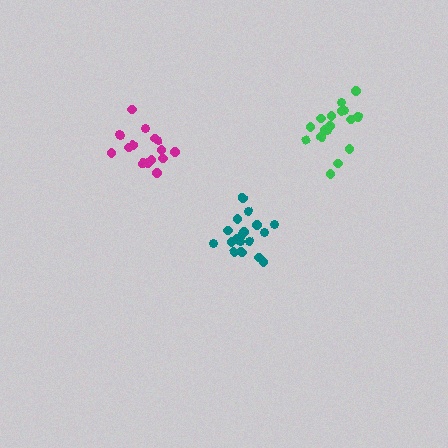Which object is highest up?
The green cluster is topmost.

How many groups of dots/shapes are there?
There are 3 groups.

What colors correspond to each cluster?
The clusters are colored: teal, magenta, green.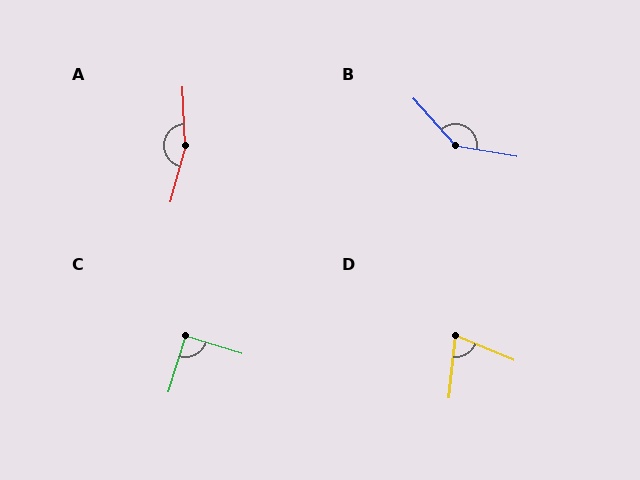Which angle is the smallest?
D, at approximately 73 degrees.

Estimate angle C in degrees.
Approximately 90 degrees.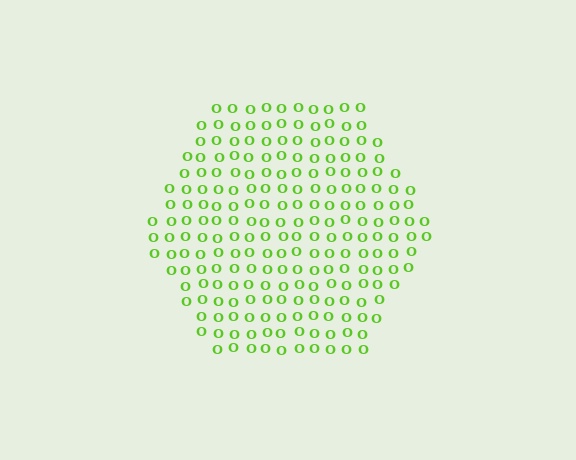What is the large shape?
The large shape is a hexagon.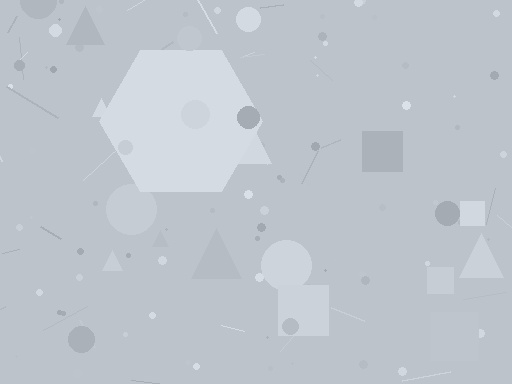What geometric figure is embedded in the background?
A hexagon is embedded in the background.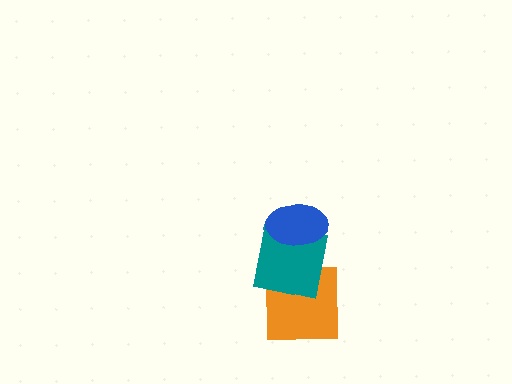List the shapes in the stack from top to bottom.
From top to bottom: the blue ellipse, the teal square, the orange square.